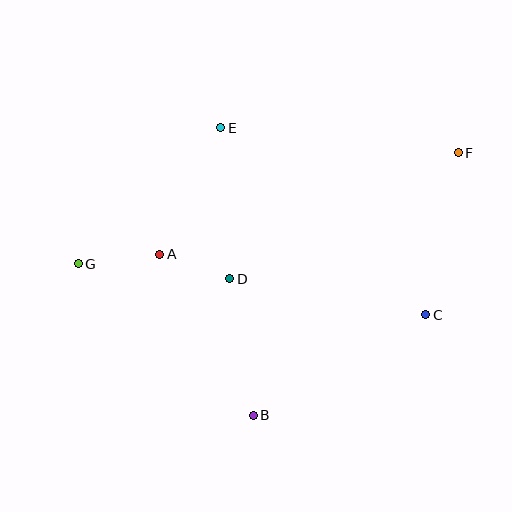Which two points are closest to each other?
Points A and D are closest to each other.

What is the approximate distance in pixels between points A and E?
The distance between A and E is approximately 140 pixels.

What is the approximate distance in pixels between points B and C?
The distance between B and C is approximately 200 pixels.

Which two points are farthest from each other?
Points F and G are farthest from each other.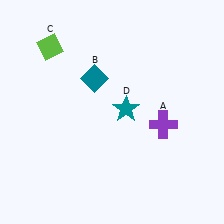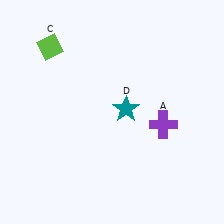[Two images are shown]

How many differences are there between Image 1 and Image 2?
There is 1 difference between the two images.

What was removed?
The teal diamond (B) was removed in Image 2.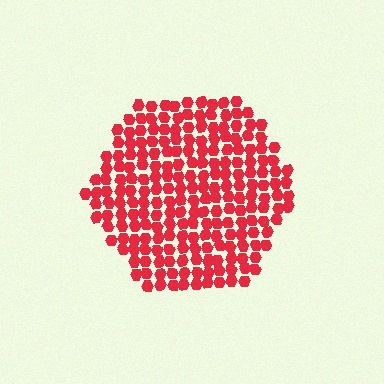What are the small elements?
The small elements are hexagons.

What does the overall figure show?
The overall figure shows a hexagon.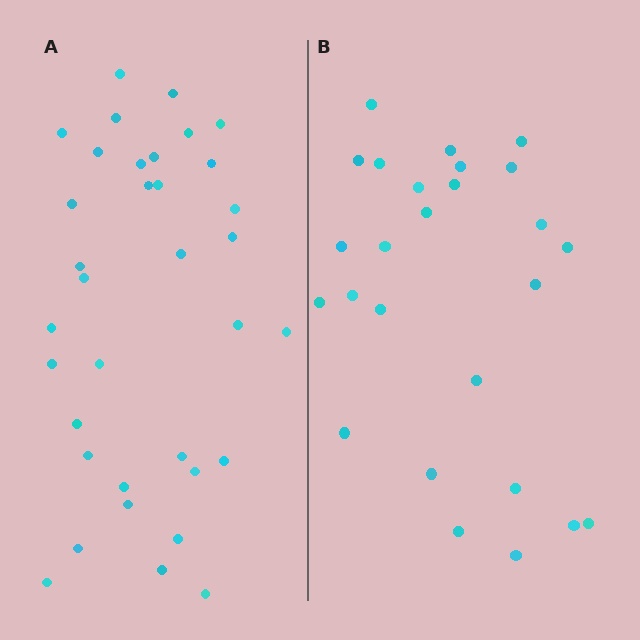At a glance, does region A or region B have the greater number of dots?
Region A (the left region) has more dots.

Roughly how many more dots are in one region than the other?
Region A has roughly 8 or so more dots than region B.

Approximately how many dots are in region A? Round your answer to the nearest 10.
About 40 dots. (The exact count is 35, which rounds to 40.)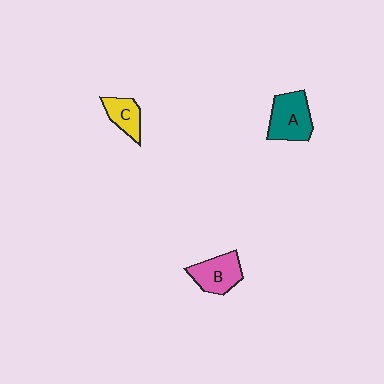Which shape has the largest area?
Shape A (teal).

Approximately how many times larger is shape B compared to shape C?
Approximately 1.4 times.